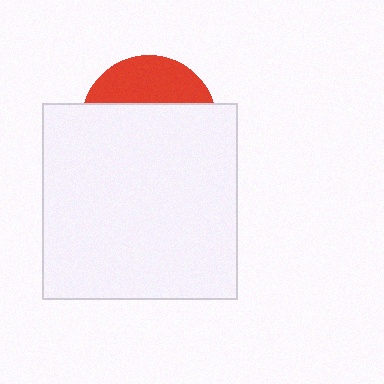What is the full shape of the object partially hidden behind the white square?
The partially hidden object is a red circle.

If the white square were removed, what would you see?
You would see the complete red circle.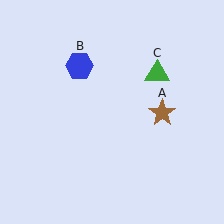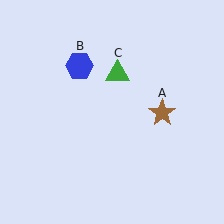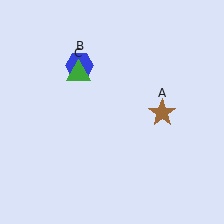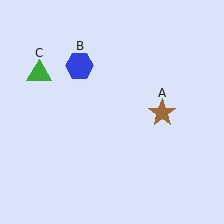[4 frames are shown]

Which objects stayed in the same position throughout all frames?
Brown star (object A) and blue hexagon (object B) remained stationary.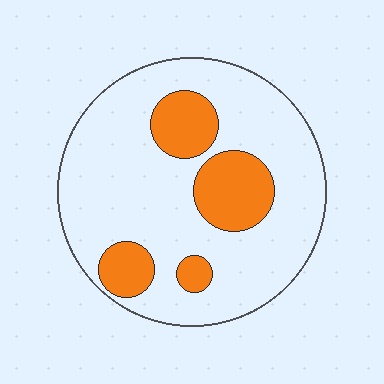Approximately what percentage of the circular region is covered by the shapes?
Approximately 20%.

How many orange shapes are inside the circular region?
4.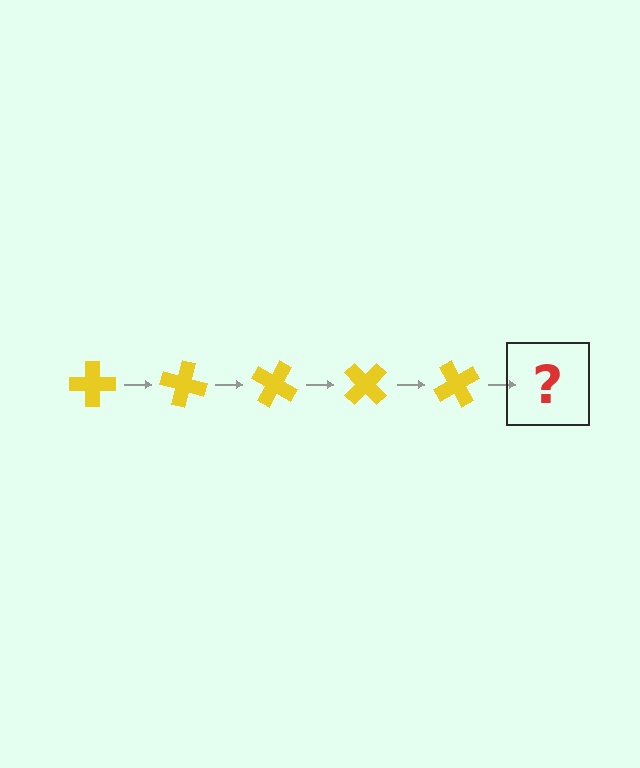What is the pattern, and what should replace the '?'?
The pattern is that the cross rotates 15 degrees each step. The '?' should be a yellow cross rotated 75 degrees.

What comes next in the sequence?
The next element should be a yellow cross rotated 75 degrees.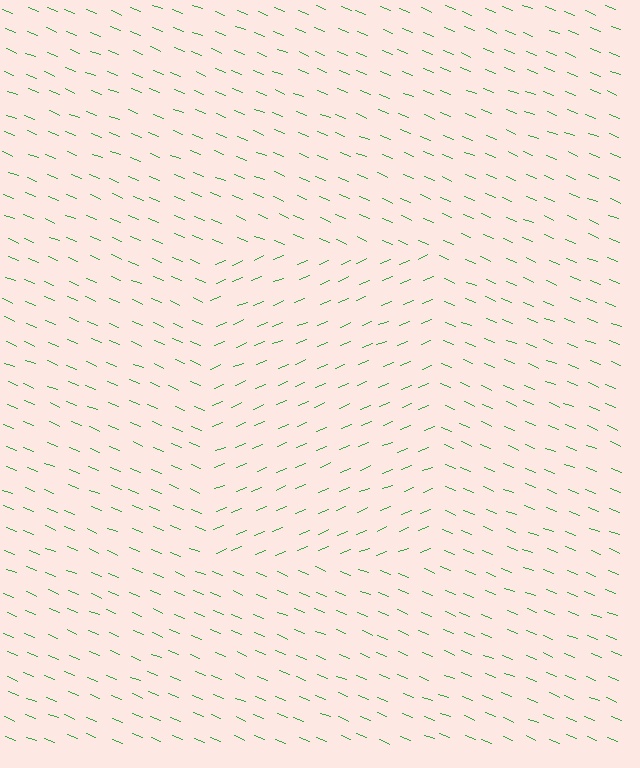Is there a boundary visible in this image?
Yes, there is a texture boundary formed by a change in line orientation.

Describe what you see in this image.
The image is filled with small green line segments. A rectangle region in the image has lines oriented differently from the surrounding lines, creating a visible texture boundary.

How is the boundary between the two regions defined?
The boundary is defined purely by a change in line orientation (approximately 45 degrees difference). All lines are the same color and thickness.